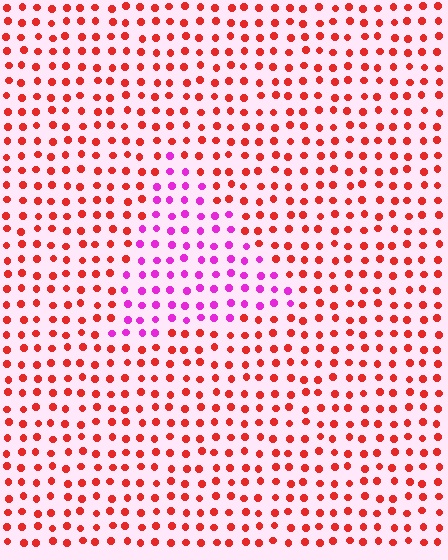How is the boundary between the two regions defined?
The boundary is defined purely by a slight shift in hue (about 57 degrees). Spacing, size, and orientation are identical on both sides.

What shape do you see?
I see a triangle.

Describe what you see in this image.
The image is filled with small red elements in a uniform arrangement. A triangle-shaped region is visible where the elements are tinted to a slightly different hue, forming a subtle color boundary.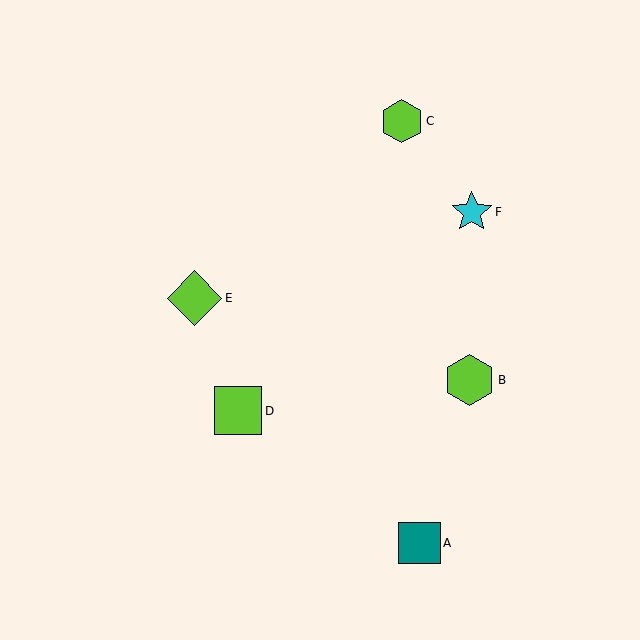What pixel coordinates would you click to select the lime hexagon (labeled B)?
Click at (470, 380) to select the lime hexagon B.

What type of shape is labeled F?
Shape F is a cyan star.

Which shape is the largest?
The lime diamond (labeled E) is the largest.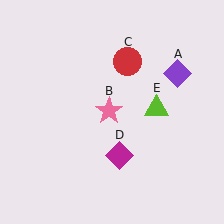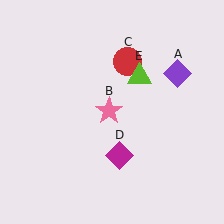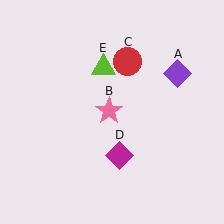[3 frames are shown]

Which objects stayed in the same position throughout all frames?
Purple diamond (object A) and pink star (object B) and red circle (object C) and magenta diamond (object D) remained stationary.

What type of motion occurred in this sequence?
The lime triangle (object E) rotated counterclockwise around the center of the scene.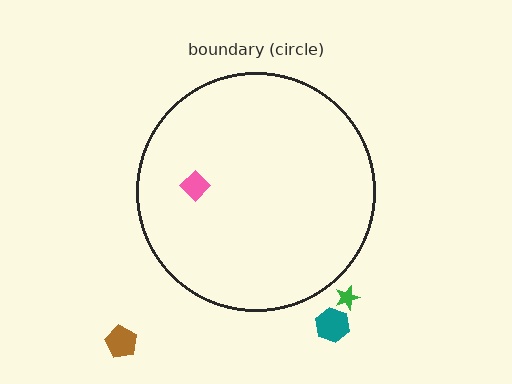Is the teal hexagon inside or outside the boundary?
Outside.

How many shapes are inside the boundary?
1 inside, 3 outside.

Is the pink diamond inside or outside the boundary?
Inside.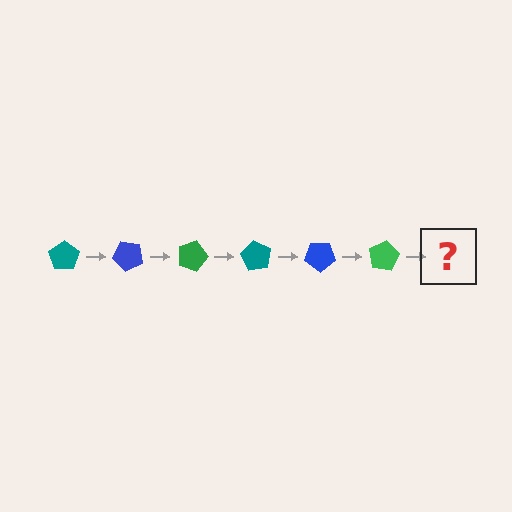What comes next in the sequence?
The next element should be a teal pentagon, rotated 270 degrees from the start.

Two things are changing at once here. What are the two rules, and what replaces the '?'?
The two rules are that it rotates 45 degrees each step and the color cycles through teal, blue, and green. The '?' should be a teal pentagon, rotated 270 degrees from the start.